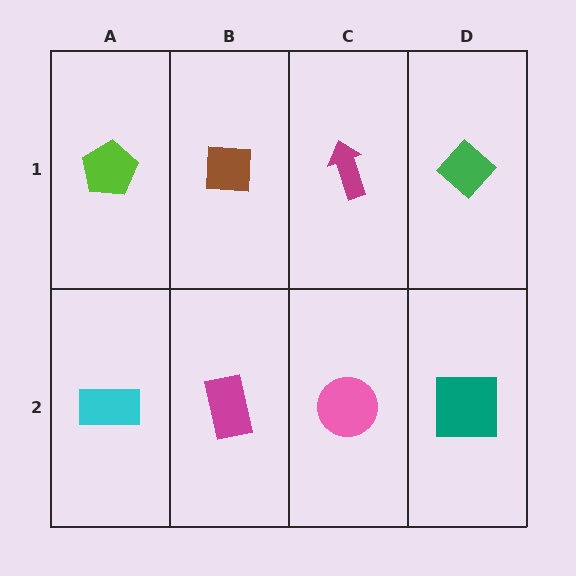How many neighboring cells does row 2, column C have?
3.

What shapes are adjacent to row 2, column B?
A brown square (row 1, column B), a cyan rectangle (row 2, column A), a pink circle (row 2, column C).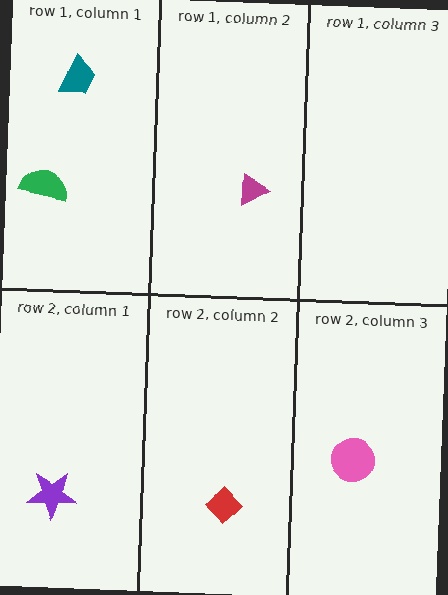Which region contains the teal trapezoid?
The row 1, column 1 region.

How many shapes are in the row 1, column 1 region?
2.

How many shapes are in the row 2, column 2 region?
1.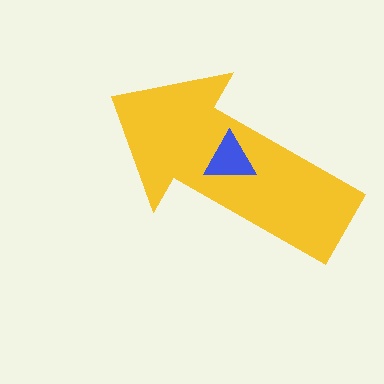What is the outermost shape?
The yellow arrow.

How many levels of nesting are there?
2.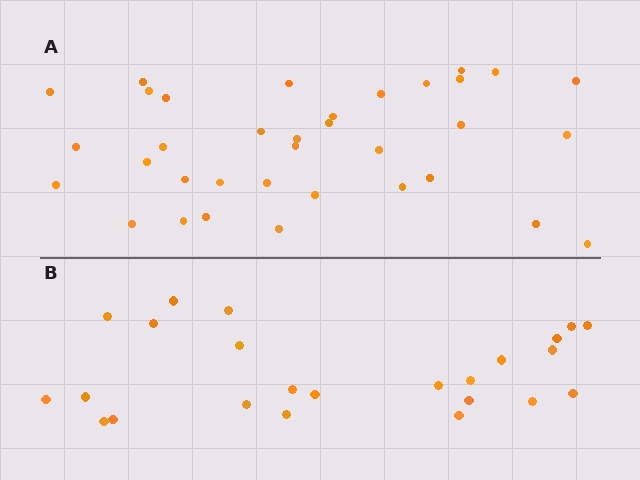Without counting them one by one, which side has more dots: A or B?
Region A (the top region) has more dots.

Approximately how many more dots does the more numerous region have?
Region A has roughly 12 or so more dots than region B.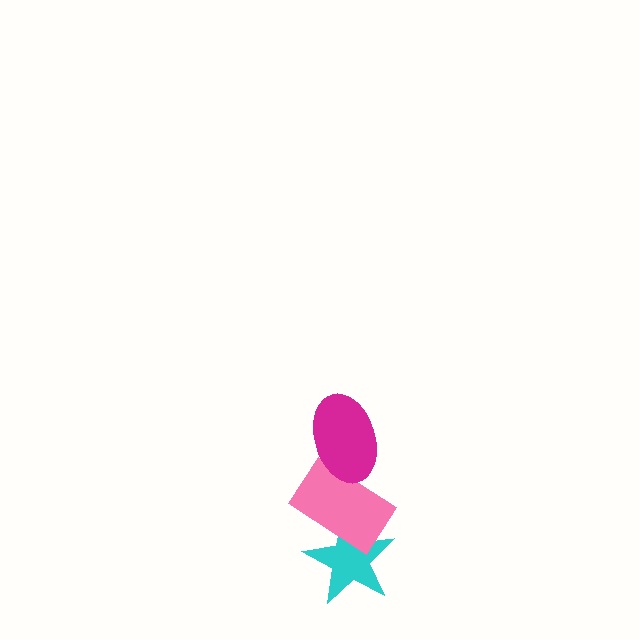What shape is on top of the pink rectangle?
The magenta ellipse is on top of the pink rectangle.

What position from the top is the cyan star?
The cyan star is 3rd from the top.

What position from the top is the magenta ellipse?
The magenta ellipse is 1st from the top.